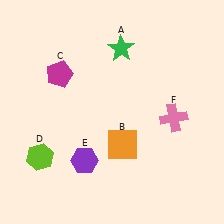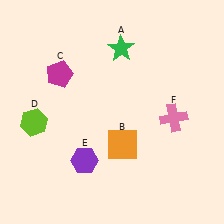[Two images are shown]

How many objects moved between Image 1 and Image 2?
1 object moved between the two images.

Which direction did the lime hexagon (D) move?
The lime hexagon (D) moved up.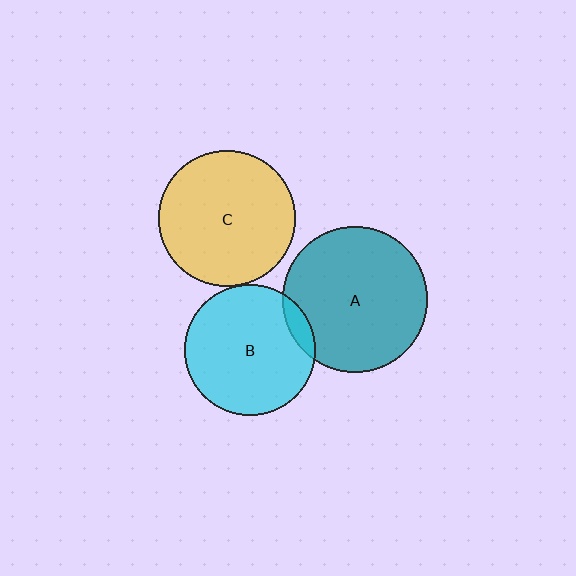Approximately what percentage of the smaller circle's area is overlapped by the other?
Approximately 5%.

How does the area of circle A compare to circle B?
Approximately 1.2 times.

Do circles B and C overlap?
Yes.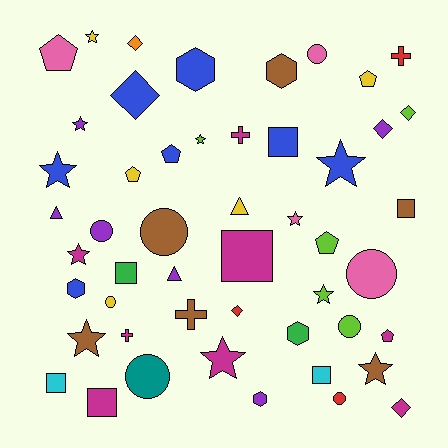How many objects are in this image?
There are 50 objects.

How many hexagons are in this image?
There are 5 hexagons.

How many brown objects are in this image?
There are 6 brown objects.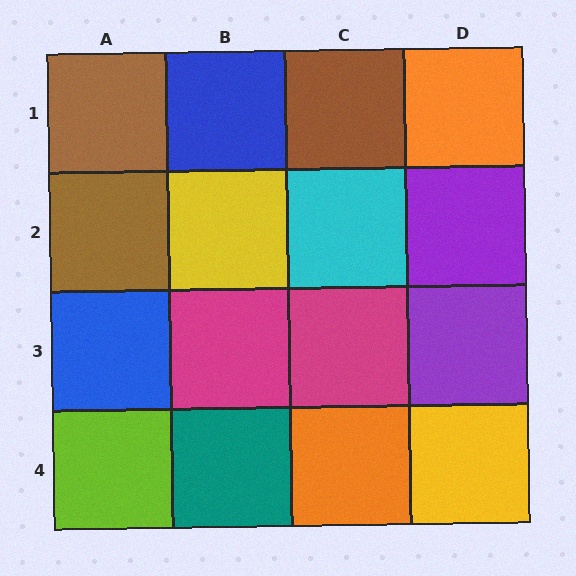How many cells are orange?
2 cells are orange.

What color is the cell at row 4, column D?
Yellow.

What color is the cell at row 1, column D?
Orange.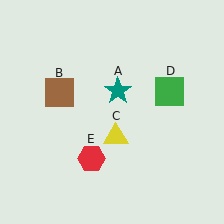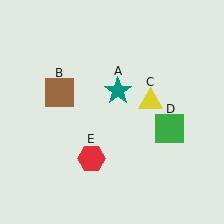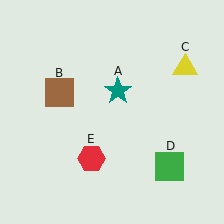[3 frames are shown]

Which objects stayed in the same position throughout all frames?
Teal star (object A) and brown square (object B) and red hexagon (object E) remained stationary.